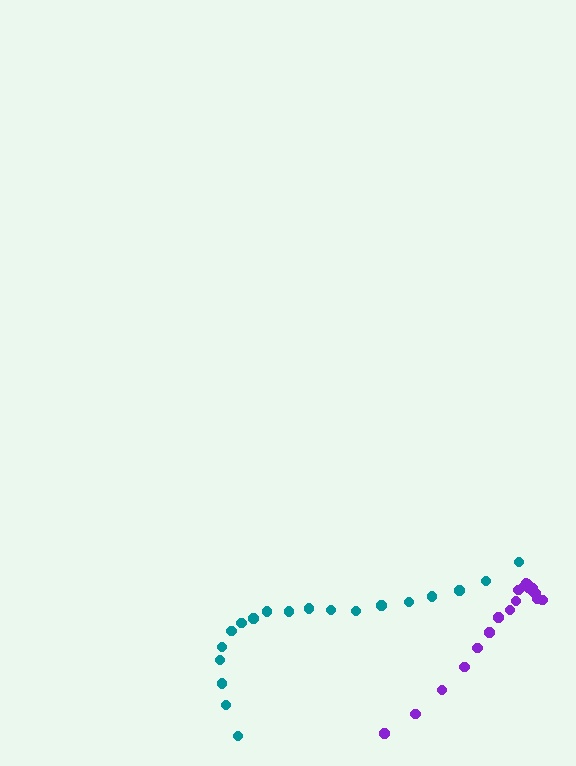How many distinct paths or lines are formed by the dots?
There are 2 distinct paths.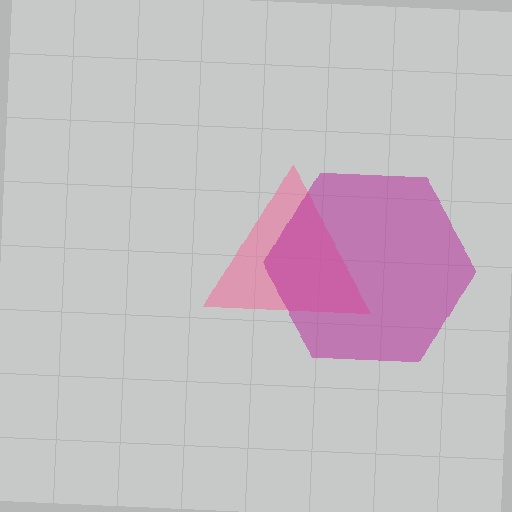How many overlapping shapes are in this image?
There are 2 overlapping shapes in the image.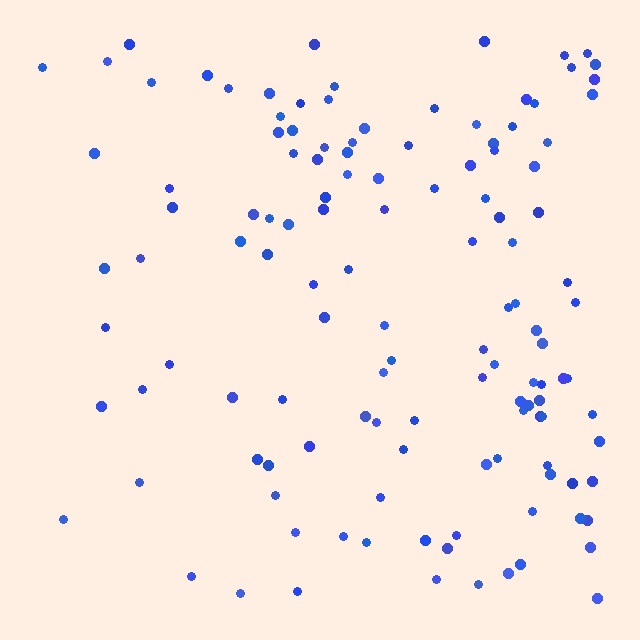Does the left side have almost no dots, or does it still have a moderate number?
Still a moderate number, just noticeably fewer than the right.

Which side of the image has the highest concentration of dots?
The right.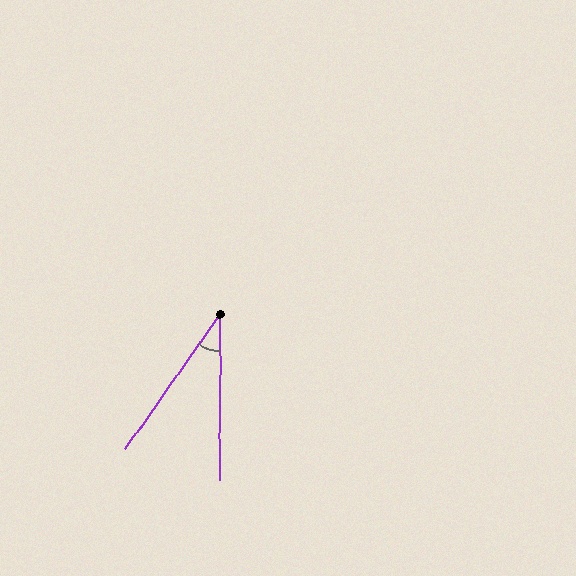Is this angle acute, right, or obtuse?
It is acute.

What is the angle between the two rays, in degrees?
Approximately 35 degrees.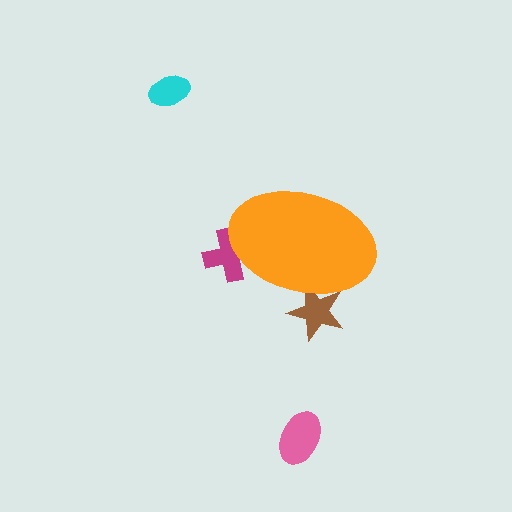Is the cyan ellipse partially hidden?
No, the cyan ellipse is fully visible.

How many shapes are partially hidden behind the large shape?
2 shapes are partially hidden.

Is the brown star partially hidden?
Yes, the brown star is partially hidden behind the orange ellipse.